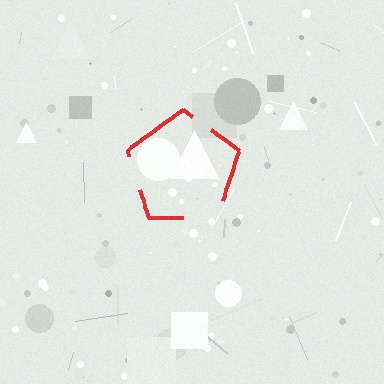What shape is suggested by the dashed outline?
The dashed outline suggests a pentagon.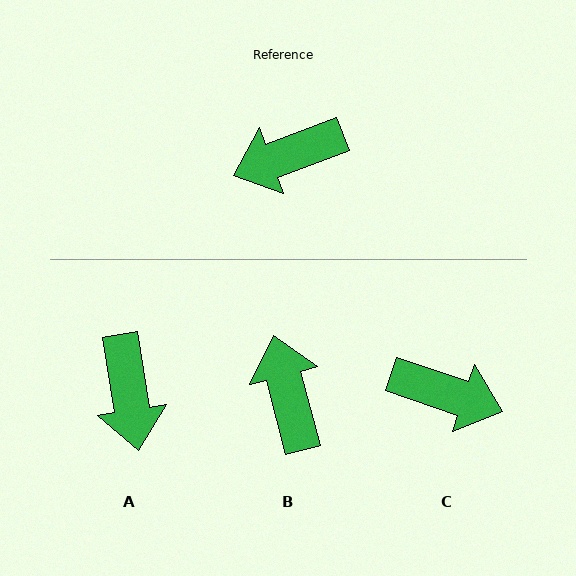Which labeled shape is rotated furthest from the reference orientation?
C, about 141 degrees away.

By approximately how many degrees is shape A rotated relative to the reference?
Approximately 78 degrees counter-clockwise.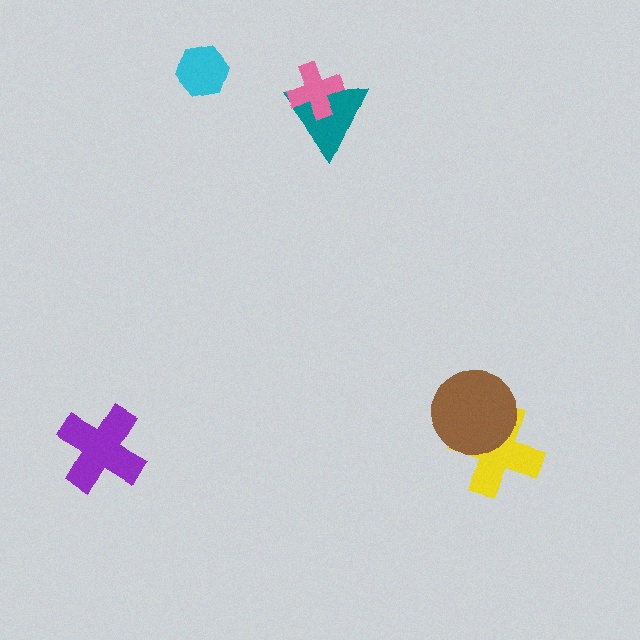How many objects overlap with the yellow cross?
1 object overlaps with the yellow cross.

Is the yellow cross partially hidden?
Yes, it is partially covered by another shape.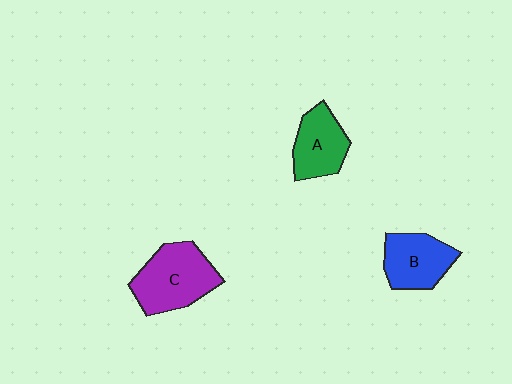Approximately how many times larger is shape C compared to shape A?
Approximately 1.4 times.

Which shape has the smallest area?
Shape A (green).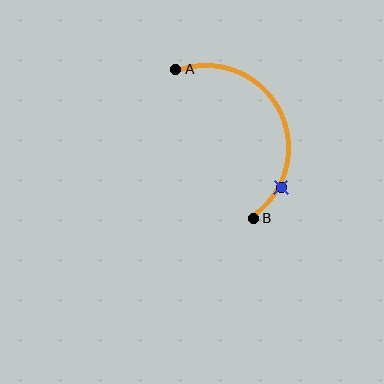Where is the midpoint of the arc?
The arc midpoint is the point on the curve farthest from the straight line joining A and B. It sits to the right of that line.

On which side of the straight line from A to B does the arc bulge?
The arc bulges to the right of the straight line connecting A and B.